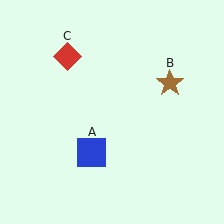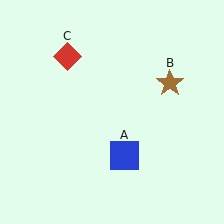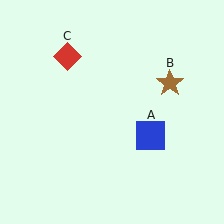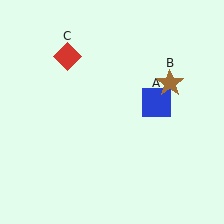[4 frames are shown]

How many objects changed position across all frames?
1 object changed position: blue square (object A).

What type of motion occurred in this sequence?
The blue square (object A) rotated counterclockwise around the center of the scene.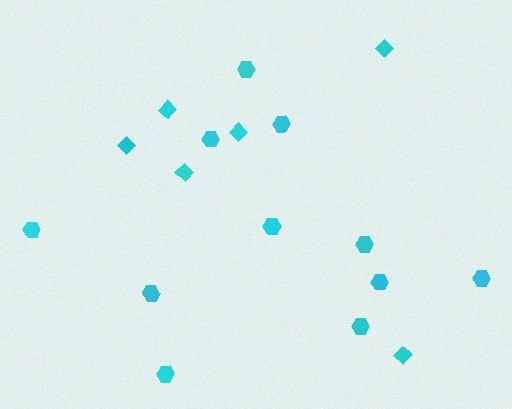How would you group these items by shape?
There are 2 groups: one group of hexagons (11) and one group of diamonds (6).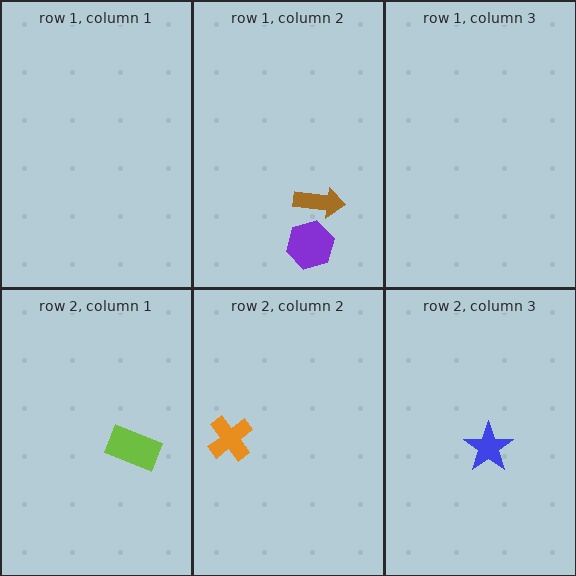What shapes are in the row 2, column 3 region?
The blue star.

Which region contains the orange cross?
The row 2, column 2 region.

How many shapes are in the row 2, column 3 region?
1.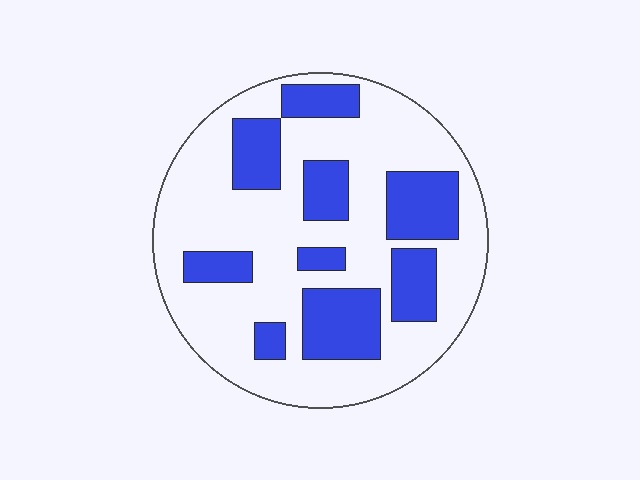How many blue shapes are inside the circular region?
9.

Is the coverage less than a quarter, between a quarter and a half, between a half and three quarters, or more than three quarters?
Between a quarter and a half.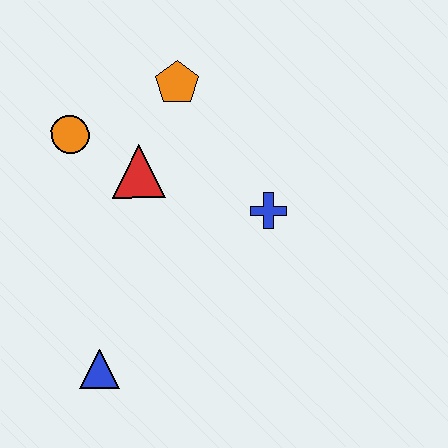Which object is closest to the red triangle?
The orange circle is closest to the red triangle.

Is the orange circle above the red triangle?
Yes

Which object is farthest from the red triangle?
The blue triangle is farthest from the red triangle.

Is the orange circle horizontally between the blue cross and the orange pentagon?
No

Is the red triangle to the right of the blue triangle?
Yes